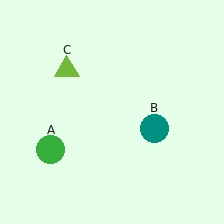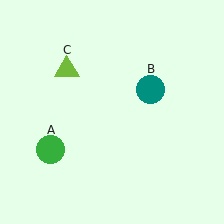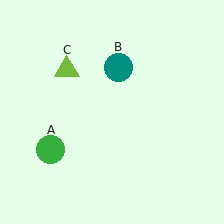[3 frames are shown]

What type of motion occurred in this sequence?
The teal circle (object B) rotated counterclockwise around the center of the scene.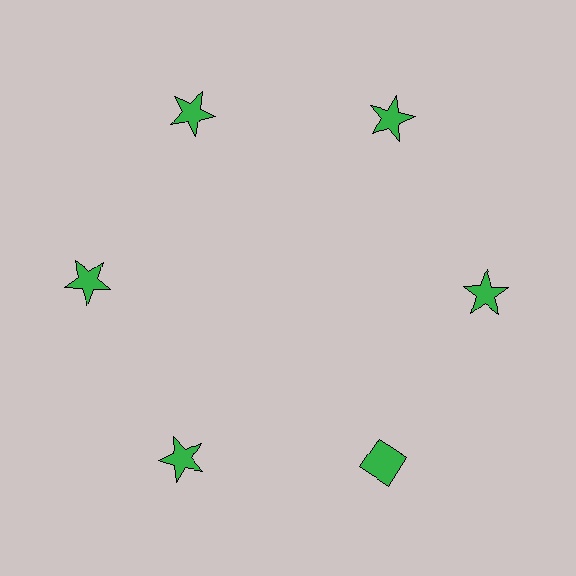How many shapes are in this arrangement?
There are 6 shapes arranged in a ring pattern.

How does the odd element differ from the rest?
It has a different shape: diamond instead of star.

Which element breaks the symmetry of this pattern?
The green diamond at roughly the 5 o'clock position breaks the symmetry. All other shapes are green stars.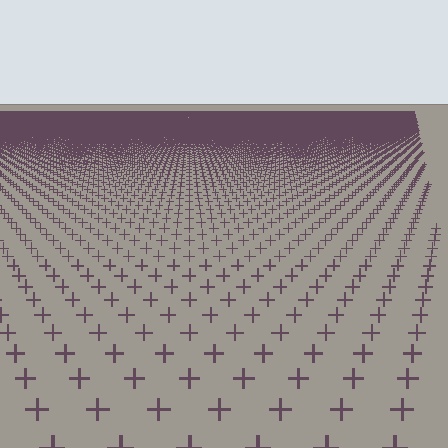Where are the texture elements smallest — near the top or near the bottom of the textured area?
Near the top.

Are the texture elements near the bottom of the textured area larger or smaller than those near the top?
Larger. Near the bottom, elements are closer to the viewer and appear at a bigger on-screen size.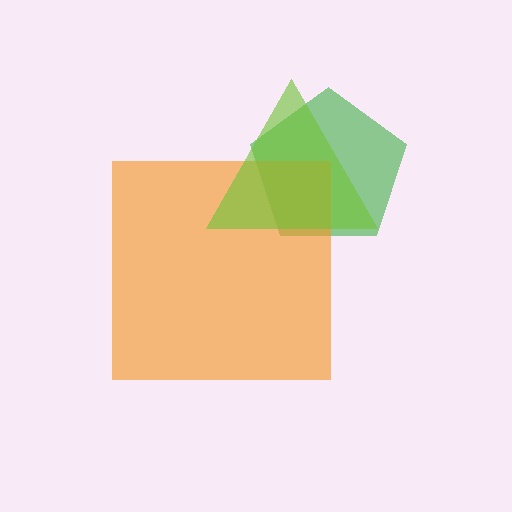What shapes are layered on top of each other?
The layered shapes are: a green pentagon, an orange square, a lime triangle.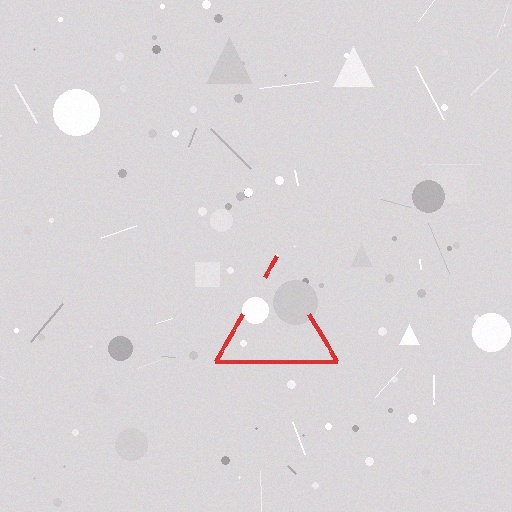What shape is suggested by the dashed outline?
The dashed outline suggests a triangle.